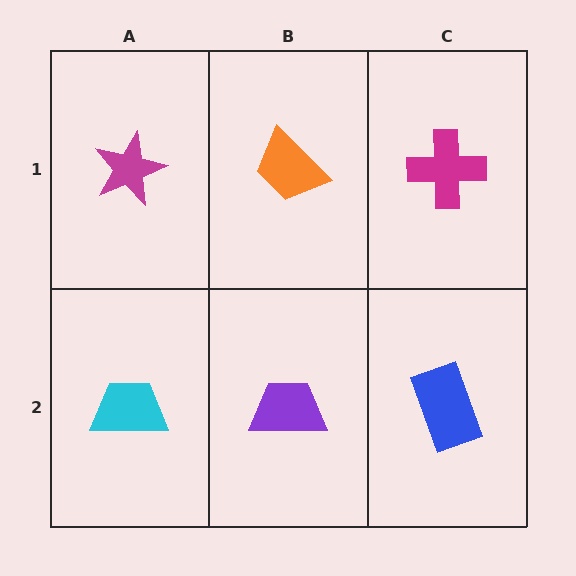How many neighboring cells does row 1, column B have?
3.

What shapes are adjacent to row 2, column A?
A magenta star (row 1, column A), a purple trapezoid (row 2, column B).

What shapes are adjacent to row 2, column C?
A magenta cross (row 1, column C), a purple trapezoid (row 2, column B).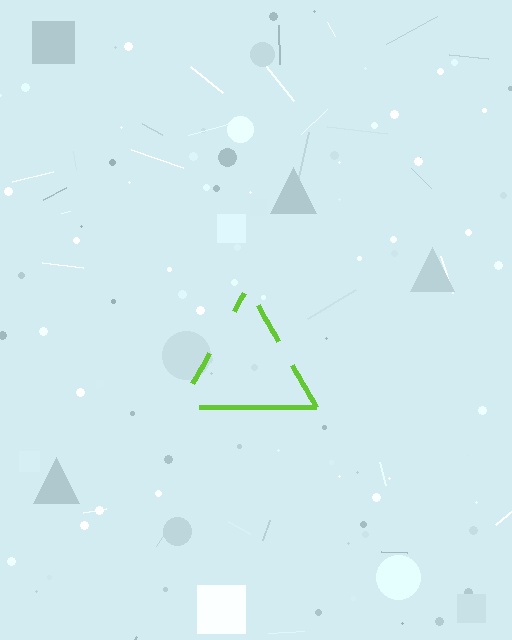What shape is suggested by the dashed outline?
The dashed outline suggests a triangle.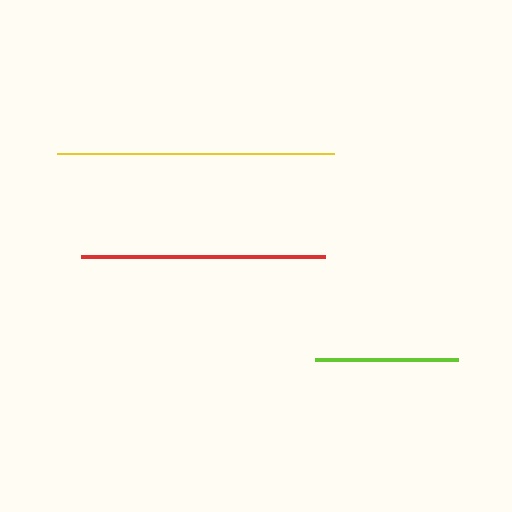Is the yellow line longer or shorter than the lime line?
The yellow line is longer than the lime line.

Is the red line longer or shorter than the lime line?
The red line is longer than the lime line.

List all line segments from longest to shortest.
From longest to shortest: yellow, red, lime.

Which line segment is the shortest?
The lime line is the shortest at approximately 144 pixels.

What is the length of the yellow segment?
The yellow segment is approximately 277 pixels long.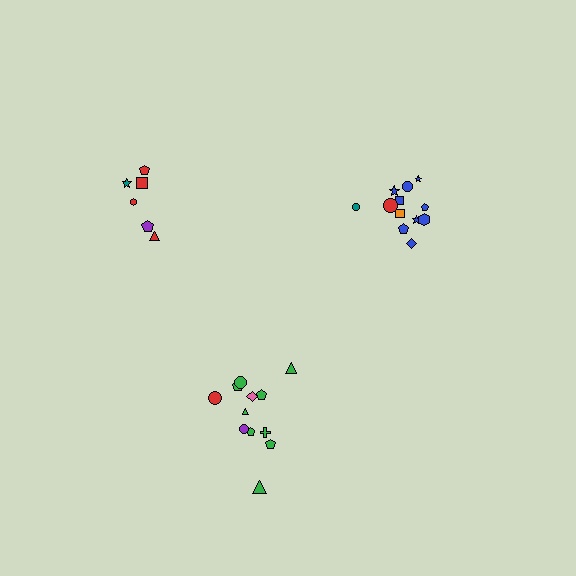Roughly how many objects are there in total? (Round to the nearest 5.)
Roughly 30 objects in total.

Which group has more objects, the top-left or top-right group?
The top-right group.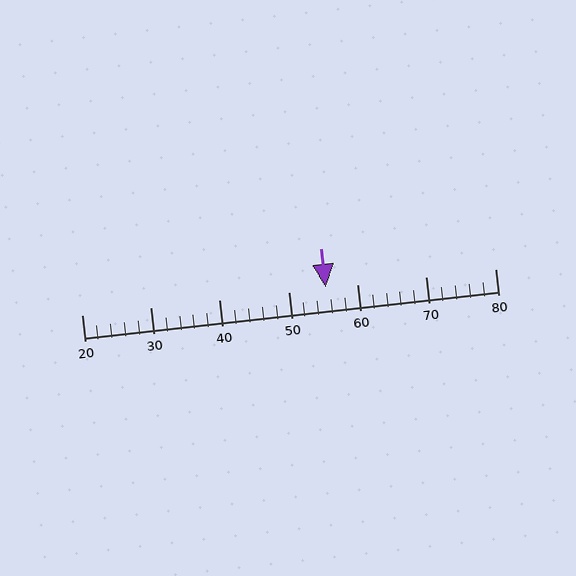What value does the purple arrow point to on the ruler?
The purple arrow points to approximately 55.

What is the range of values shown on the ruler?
The ruler shows values from 20 to 80.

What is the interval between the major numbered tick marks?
The major tick marks are spaced 10 units apart.